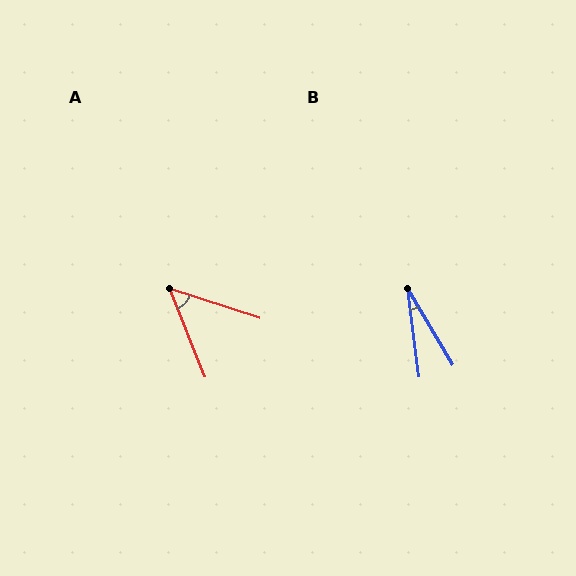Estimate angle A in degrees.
Approximately 50 degrees.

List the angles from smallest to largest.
B (23°), A (50°).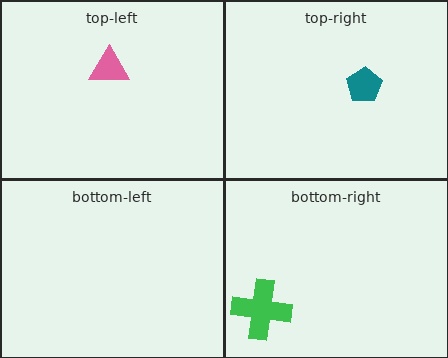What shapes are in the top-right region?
The teal pentagon.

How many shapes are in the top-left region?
1.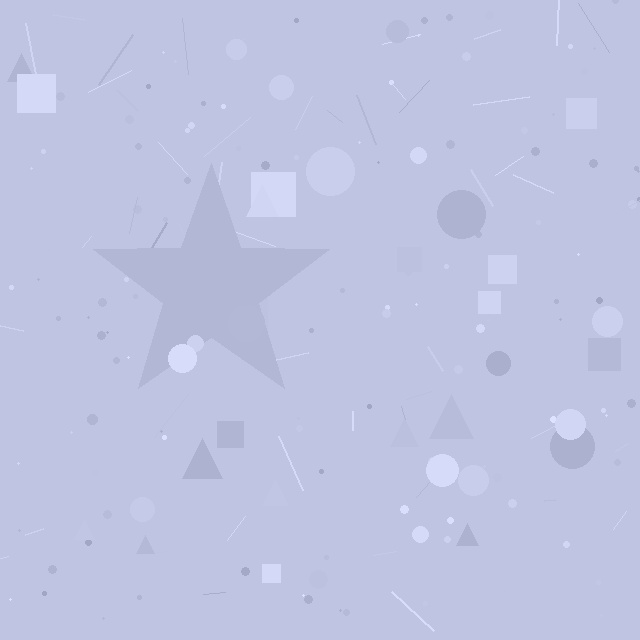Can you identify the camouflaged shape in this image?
The camouflaged shape is a star.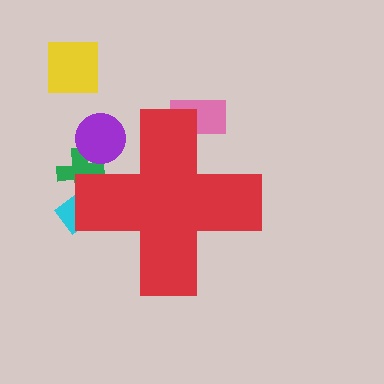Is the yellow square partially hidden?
No, the yellow square is fully visible.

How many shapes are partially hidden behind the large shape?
4 shapes are partially hidden.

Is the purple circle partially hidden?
Yes, the purple circle is partially hidden behind the red cross.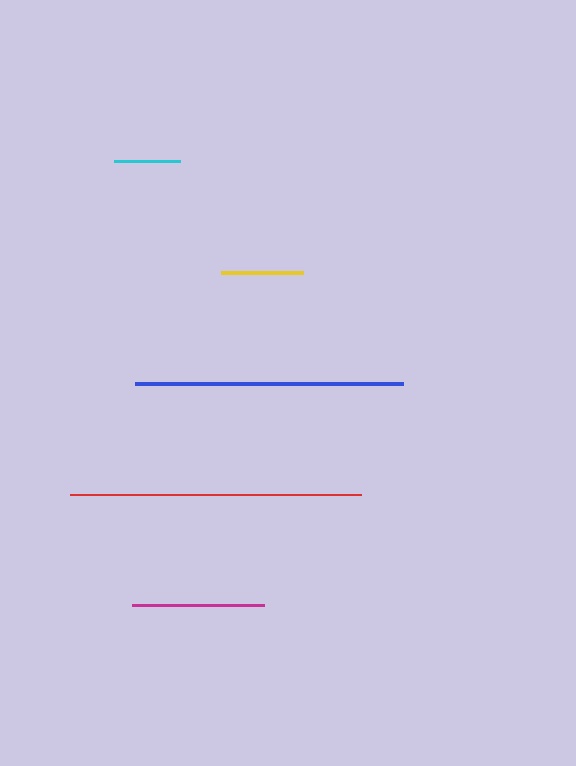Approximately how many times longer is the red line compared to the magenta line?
The red line is approximately 2.2 times the length of the magenta line.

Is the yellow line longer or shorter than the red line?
The red line is longer than the yellow line.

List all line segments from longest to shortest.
From longest to shortest: red, blue, magenta, yellow, cyan.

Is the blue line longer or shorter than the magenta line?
The blue line is longer than the magenta line.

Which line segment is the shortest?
The cyan line is the shortest at approximately 66 pixels.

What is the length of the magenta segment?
The magenta segment is approximately 132 pixels long.